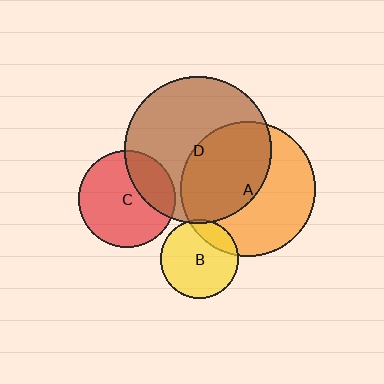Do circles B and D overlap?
Yes.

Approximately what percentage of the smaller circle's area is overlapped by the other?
Approximately 5%.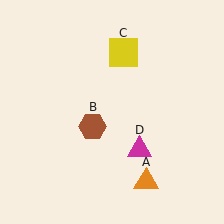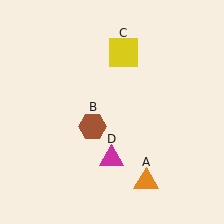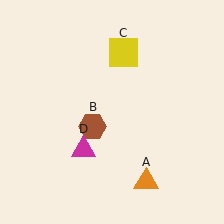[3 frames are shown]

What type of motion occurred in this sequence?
The magenta triangle (object D) rotated clockwise around the center of the scene.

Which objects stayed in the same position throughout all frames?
Orange triangle (object A) and brown hexagon (object B) and yellow square (object C) remained stationary.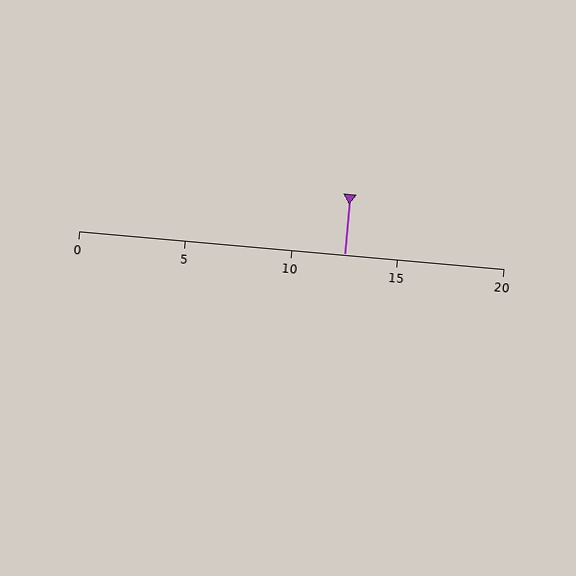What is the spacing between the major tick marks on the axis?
The major ticks are spaced 5 apart.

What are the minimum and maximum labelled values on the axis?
The axis runs from 0 to 20.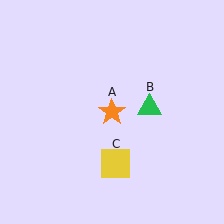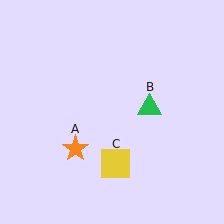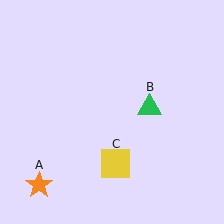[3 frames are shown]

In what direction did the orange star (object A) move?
The orange star (object A) moved down and to the left.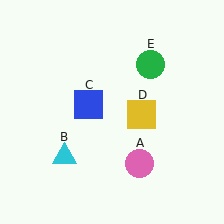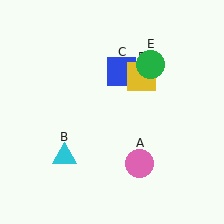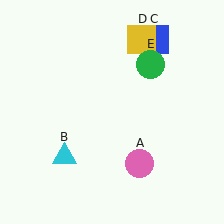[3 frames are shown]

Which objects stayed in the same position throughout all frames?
Pink circle (object A) and cyan triangle (object B) and green circle (object E) remained stationary.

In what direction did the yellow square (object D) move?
The yellow square (object D) moved up.